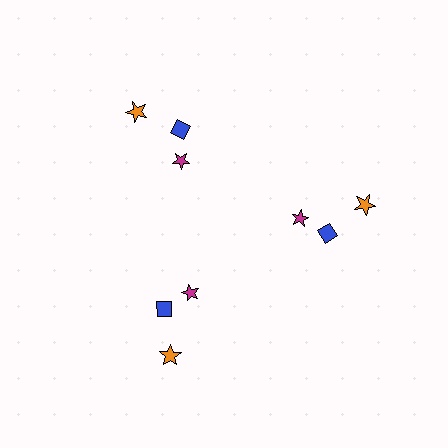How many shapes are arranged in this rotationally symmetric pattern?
There are 9 shapes, arranged in 3 groups of 3.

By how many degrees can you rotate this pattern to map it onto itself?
The pattern maps onto itself every 120 degrees of rotation.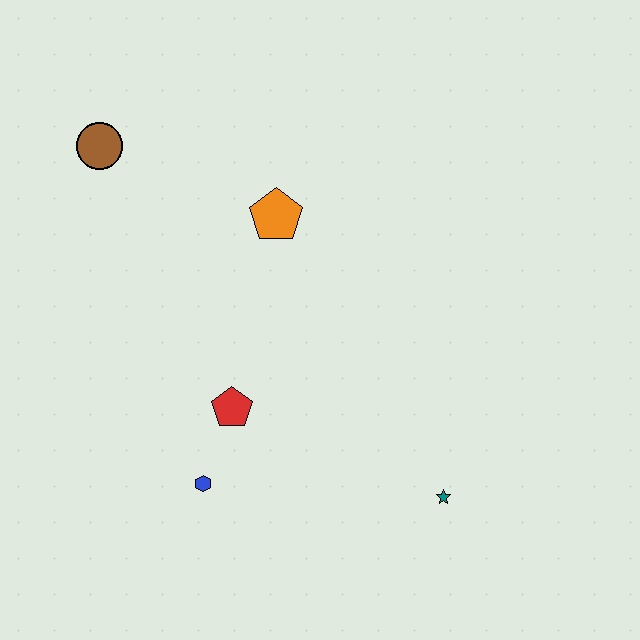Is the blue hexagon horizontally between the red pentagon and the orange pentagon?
No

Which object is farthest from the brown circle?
The teal star is farthest from the brown circle.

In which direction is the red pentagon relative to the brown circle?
The red pentagon is below the brown circle.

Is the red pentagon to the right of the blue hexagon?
Yes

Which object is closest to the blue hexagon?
The red pentagon is closest to the blue hexagon.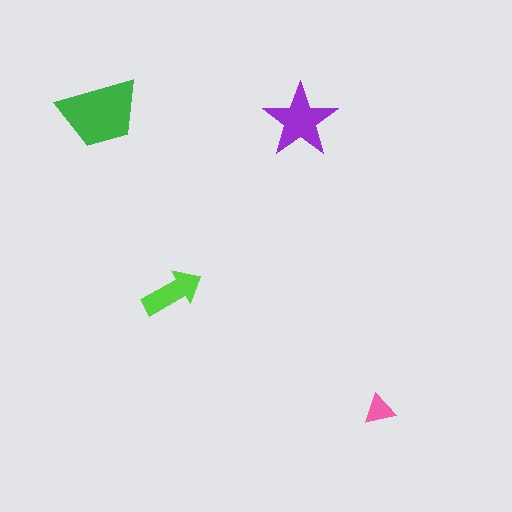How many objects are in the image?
There are 4 objects in the image.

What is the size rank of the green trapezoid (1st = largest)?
1st.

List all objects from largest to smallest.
The green trapezoid, the purple star, the lime arrow, the pink triangle.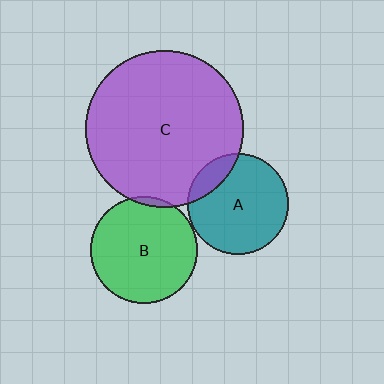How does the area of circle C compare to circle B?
Approximately 2.2 times.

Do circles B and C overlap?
Yes.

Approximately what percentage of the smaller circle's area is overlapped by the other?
Approximately 5%.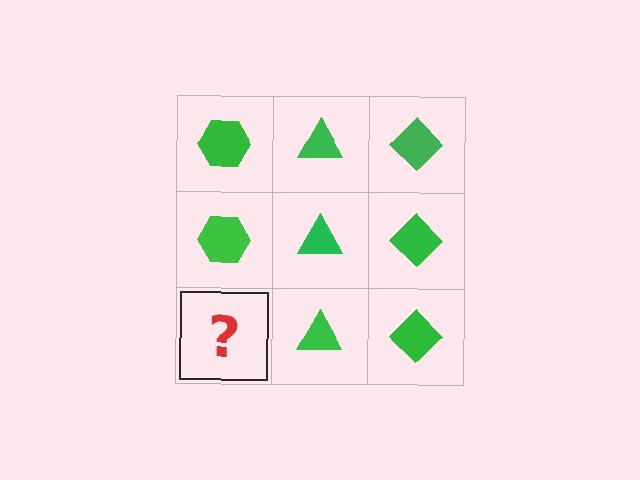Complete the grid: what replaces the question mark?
The question mark should be replaced with a green hexagon.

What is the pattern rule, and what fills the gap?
The rule is that each column has a consistent shape. The gap should be filled with a green hexagon.